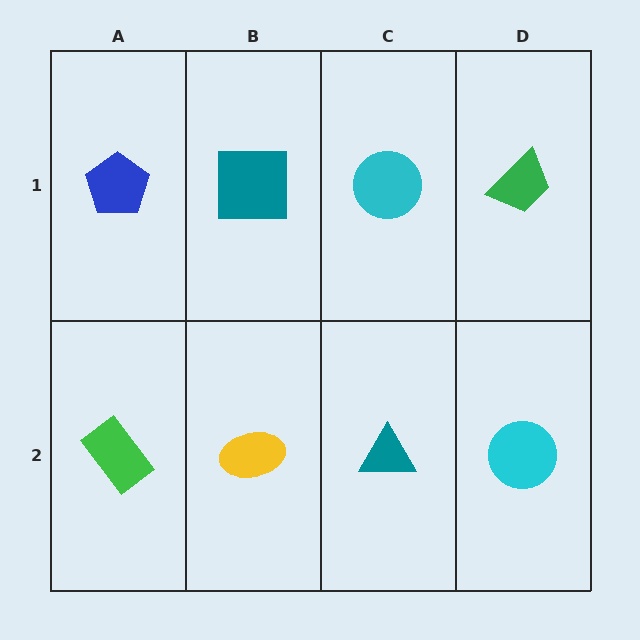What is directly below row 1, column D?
A cyan circle.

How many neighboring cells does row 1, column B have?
3.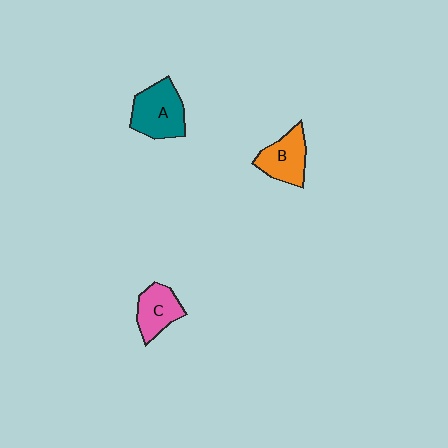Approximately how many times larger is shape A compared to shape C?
Approximately 1.4 times.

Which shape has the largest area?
Shape A (teal).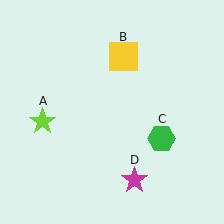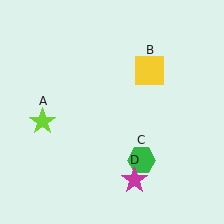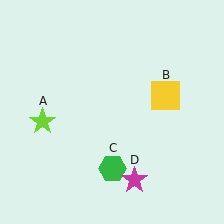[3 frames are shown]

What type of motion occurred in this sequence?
The yellow square (object B), green hexagon (object C) rotated clockwise around the center of the scene.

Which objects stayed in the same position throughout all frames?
Lime star (object A) and magenta star (object D) remained stationary.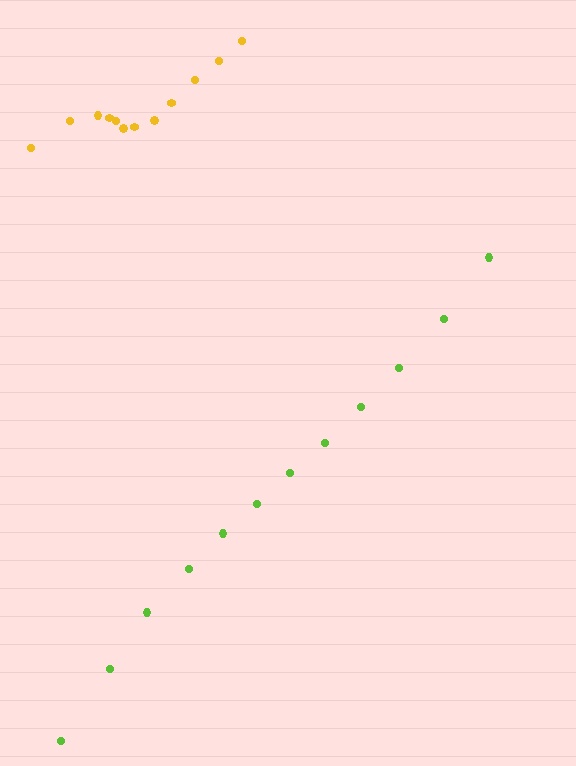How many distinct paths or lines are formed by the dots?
There are 2 distinct paths.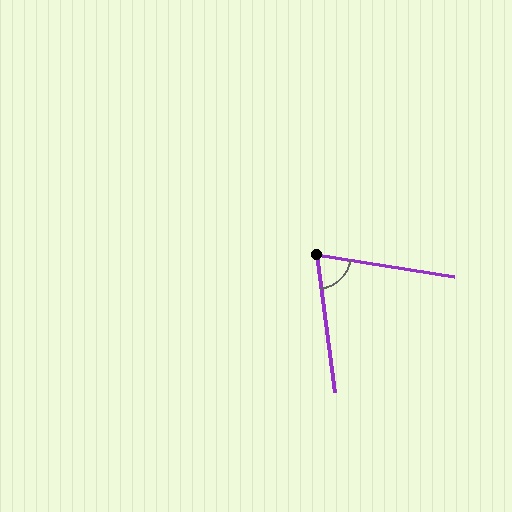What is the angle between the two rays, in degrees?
Approximately 73 degrees.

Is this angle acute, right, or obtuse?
It is acute.